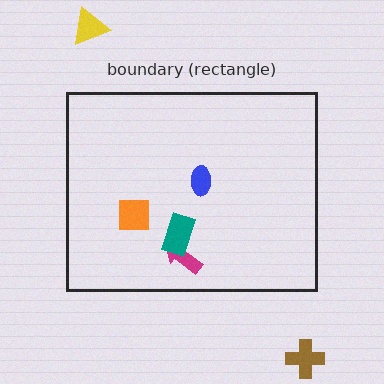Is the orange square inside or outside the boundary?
Inside.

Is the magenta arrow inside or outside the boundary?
Inside.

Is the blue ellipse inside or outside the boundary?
Inside.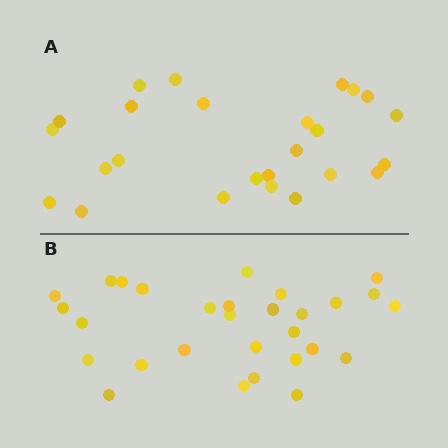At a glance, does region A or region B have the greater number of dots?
Region B (the bottom region) has more dots.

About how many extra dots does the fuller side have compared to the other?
Region B has about 4 more dots than region A.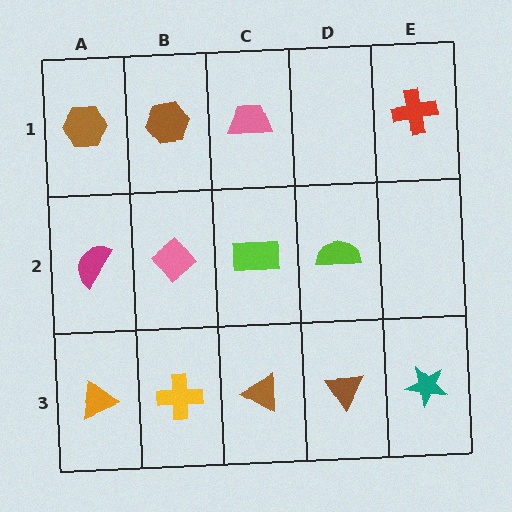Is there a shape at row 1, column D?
No, that cell is empty.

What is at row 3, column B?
A yellow cross.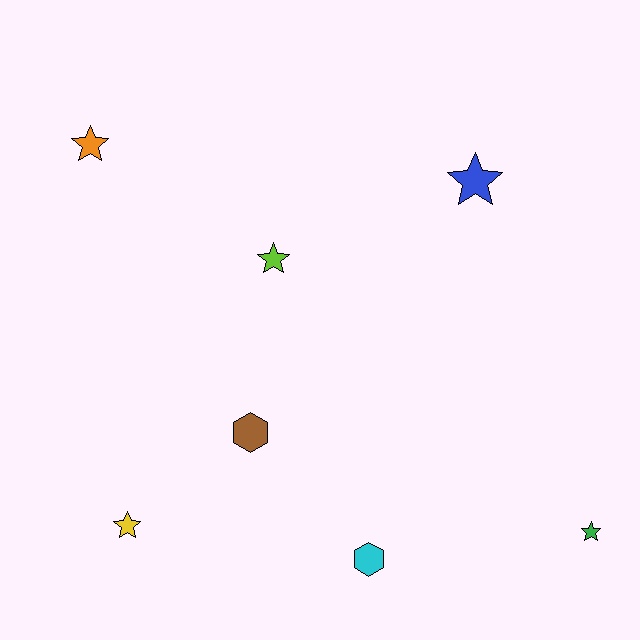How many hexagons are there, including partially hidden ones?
There are 2 hexagons.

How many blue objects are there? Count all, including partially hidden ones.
There is 1 blue object.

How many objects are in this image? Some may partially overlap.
There are 7 objects.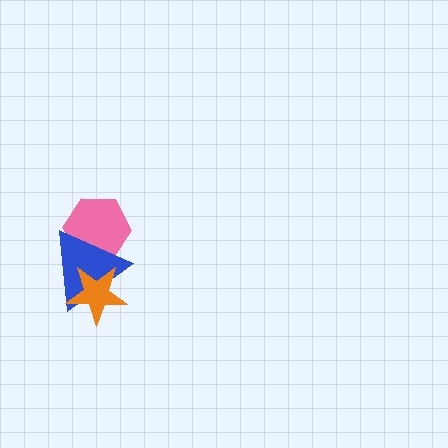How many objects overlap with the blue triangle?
2 objects overlap with the blue triangle.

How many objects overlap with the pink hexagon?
1 object overlaps with the pink hexagon.